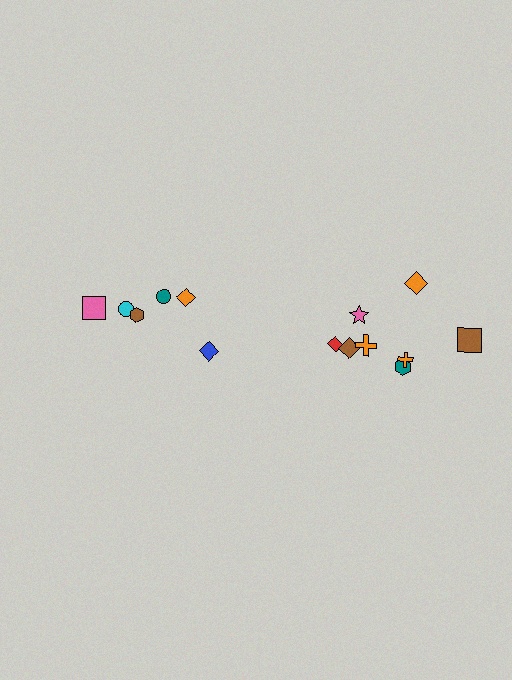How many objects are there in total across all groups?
There are 14 objects.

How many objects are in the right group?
There are 8 objects.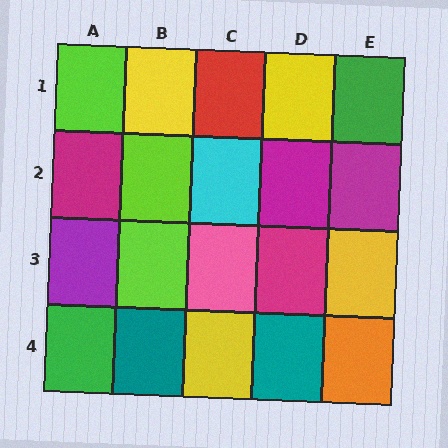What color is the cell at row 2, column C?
Cyan.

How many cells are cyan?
1 cell is cyan.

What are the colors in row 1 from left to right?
Lime, yellow, red, yellow, green.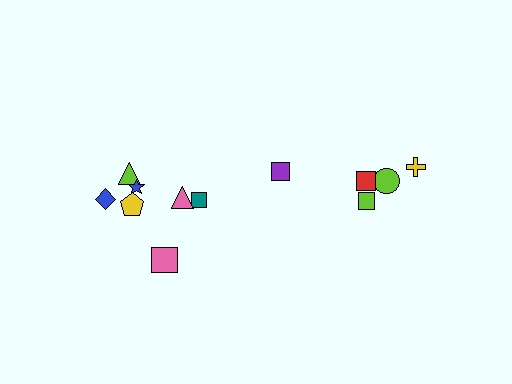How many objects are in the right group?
There are 5 objects.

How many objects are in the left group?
There are 7 objects.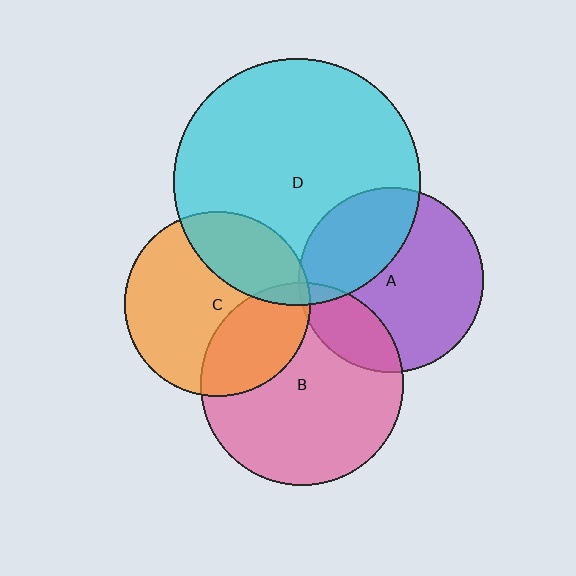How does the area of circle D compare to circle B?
Approximately 1.5 times.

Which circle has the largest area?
Circle D (cyan).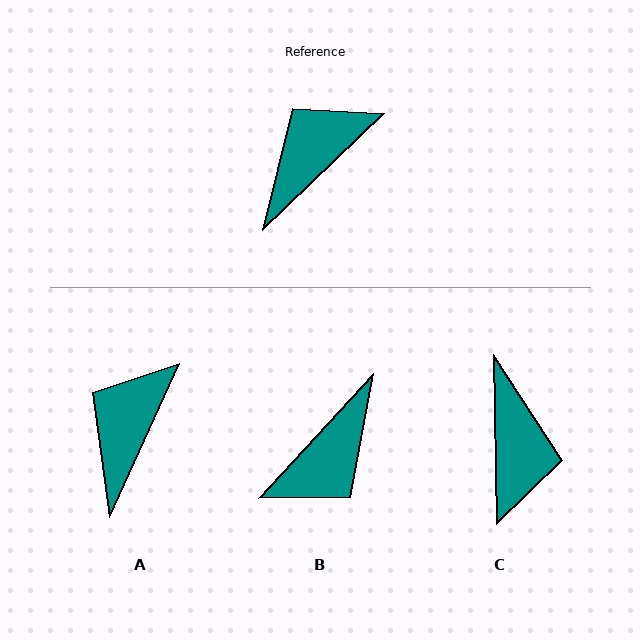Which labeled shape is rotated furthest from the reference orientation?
B, about 177 degrees away.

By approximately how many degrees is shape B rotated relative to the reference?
Approximately 177 degrees clockwise.